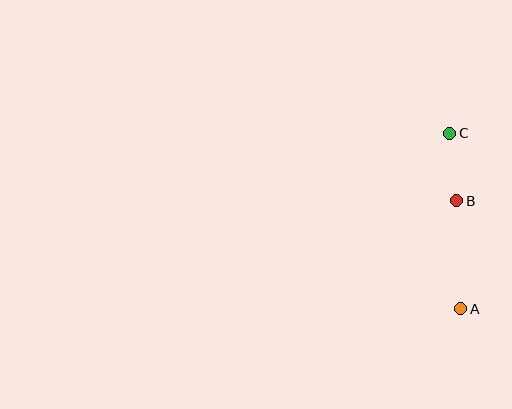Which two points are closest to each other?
Points B and C are closest to each other.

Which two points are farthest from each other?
Points A and C are farthest from each other.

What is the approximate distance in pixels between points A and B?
The distance between A and B is approximately 108 pixels.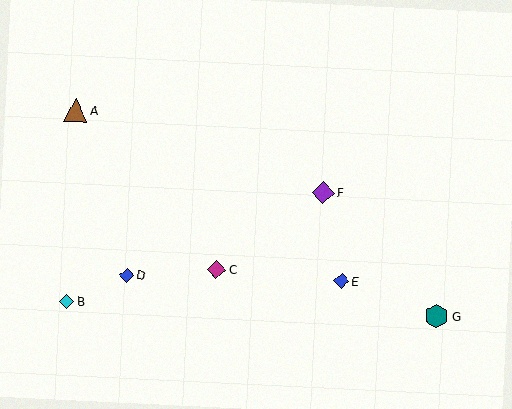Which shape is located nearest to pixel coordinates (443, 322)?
The teal hexagon (labeled G) at (437, 316) is nearest to that location.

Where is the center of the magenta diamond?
The center of the magenta diamond is at (216, 269).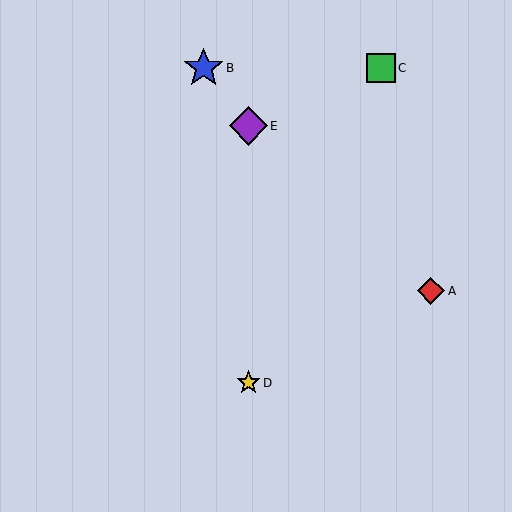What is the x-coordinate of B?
Object B is at x≈204.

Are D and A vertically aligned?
No, D is at x≈248 and A is at x≈431.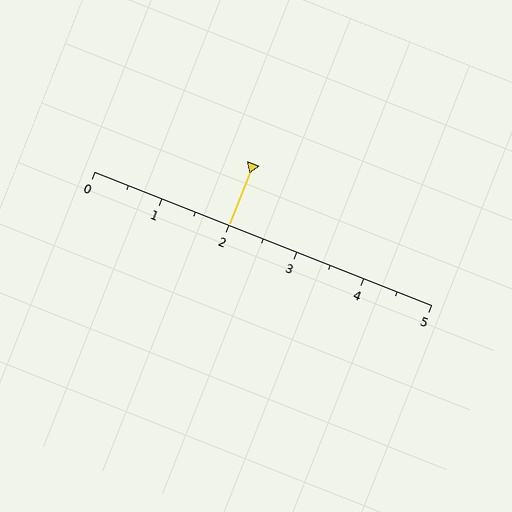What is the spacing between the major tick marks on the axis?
The major ticks are spaced 1 apart.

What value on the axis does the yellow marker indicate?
The marker indicates approximately 2.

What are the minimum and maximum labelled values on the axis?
The axis runs from 0 to 5.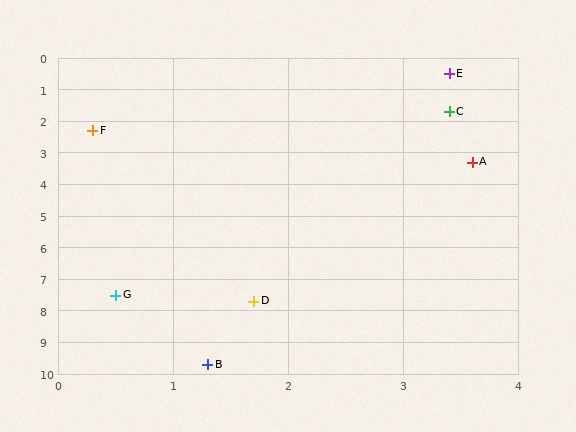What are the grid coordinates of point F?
Point F is at approximately (0.3, 2.3).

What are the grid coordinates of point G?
Point G is at approximately (0.5, 7.5).